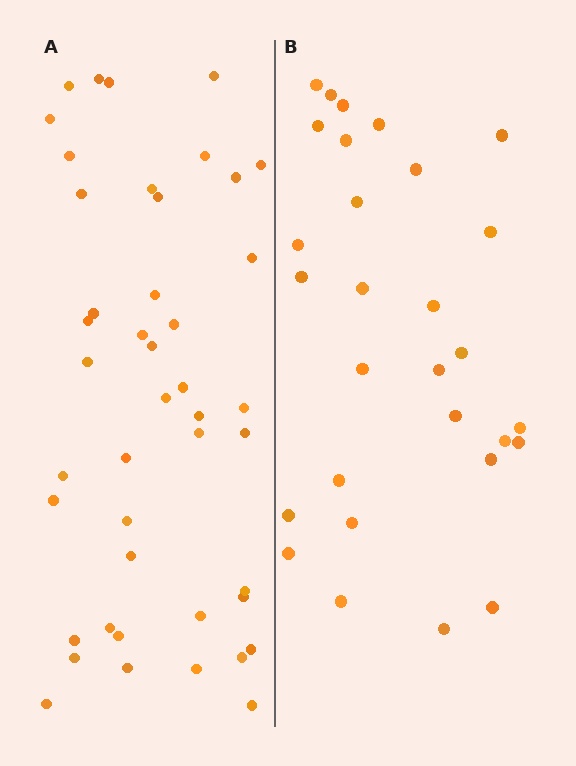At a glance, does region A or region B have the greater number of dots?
Region A (the left region) has more dots.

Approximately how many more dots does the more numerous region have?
Region A has approximately 15 more dots than region B.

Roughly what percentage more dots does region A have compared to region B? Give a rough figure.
About 50% more.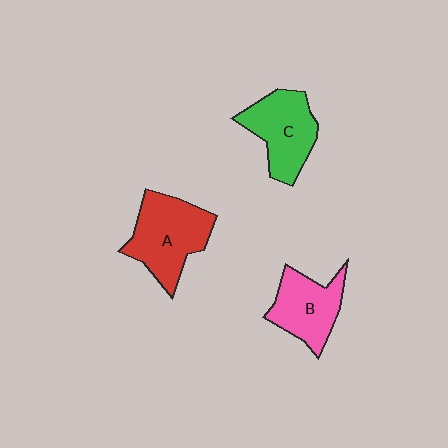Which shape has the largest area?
Shape A (red).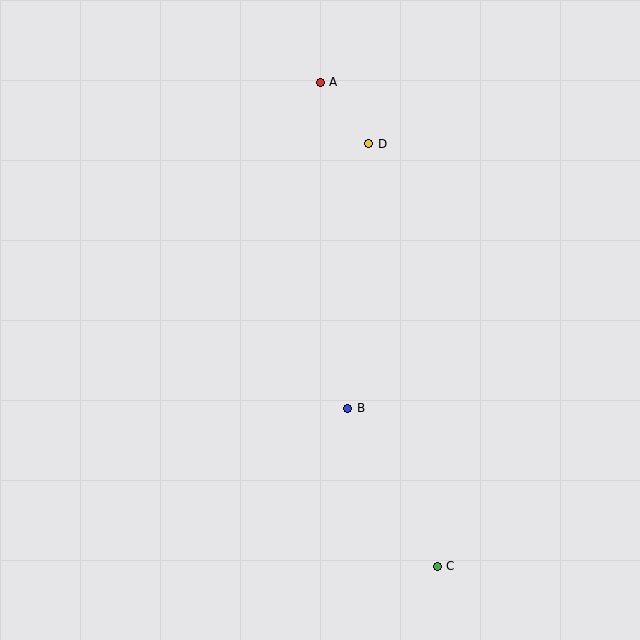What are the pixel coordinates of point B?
Point B is at (348, 408).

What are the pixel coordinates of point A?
Point A is at (320, 82).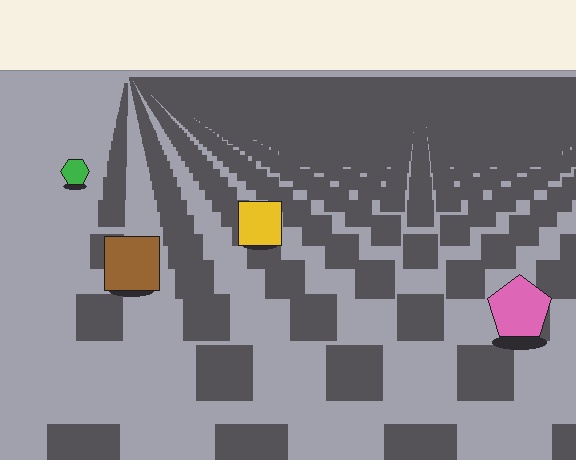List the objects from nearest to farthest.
From nearest to farthest: the pink pentagon, the brown square, the yellow square, the green hexagon.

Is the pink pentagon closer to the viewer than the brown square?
Yes. The pink pentagon is closer — you can tell from the texture gradient: the ground texture is coarser near it.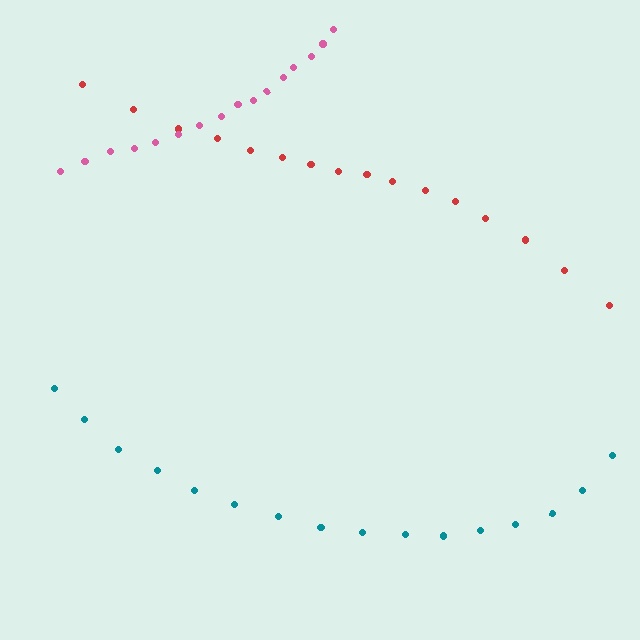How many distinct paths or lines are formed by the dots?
There are 3 distinct paths.